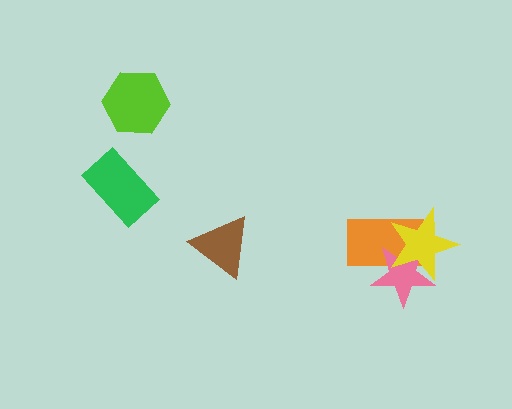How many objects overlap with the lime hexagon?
0 objects overlap with the lime hexagon.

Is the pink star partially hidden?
Yes, it is partially covered by another shape.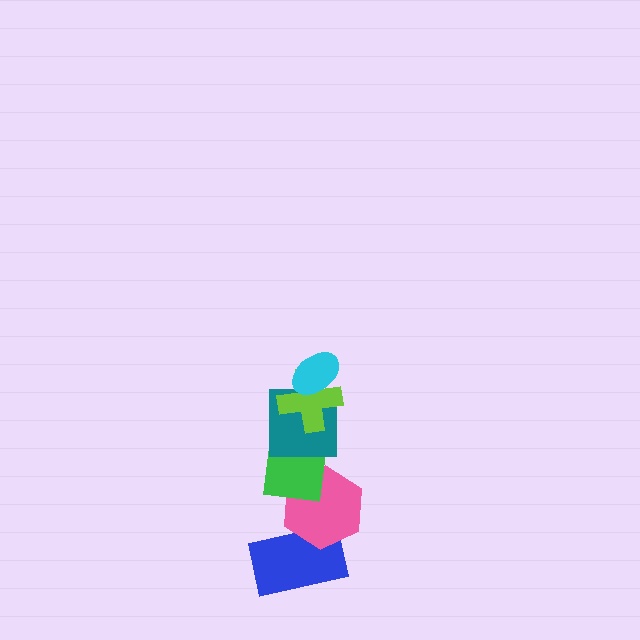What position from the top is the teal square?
The teal square is 3rd from the top.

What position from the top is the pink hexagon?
The pink hexagon is 5th from the top.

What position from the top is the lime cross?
The lime cross is 2nd from the top.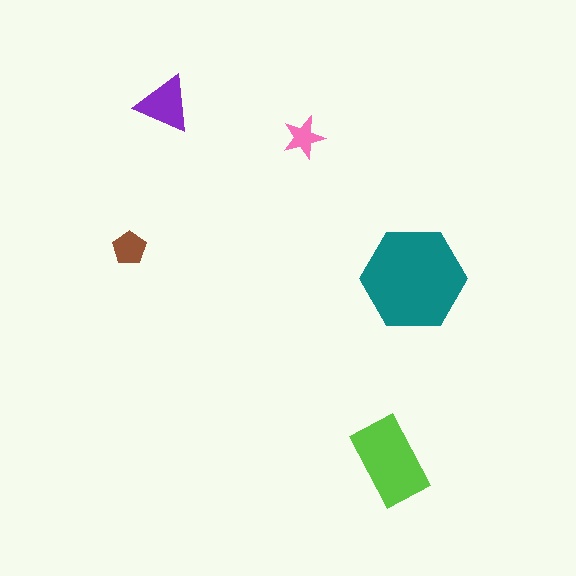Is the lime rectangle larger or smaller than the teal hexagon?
Smaller.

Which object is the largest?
The teal hexagon.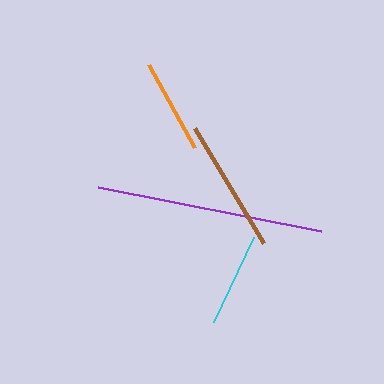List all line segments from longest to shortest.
From longest to shortest: purple, brown, cyan, orange.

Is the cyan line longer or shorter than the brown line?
The brown line is longer than the cyan line.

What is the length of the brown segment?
The brown segment is approximately 134 pixels long.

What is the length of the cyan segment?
The cyan segment is approximately 95 pixels long.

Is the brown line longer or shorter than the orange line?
The brown line is longer than the orange line.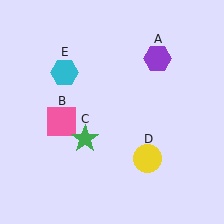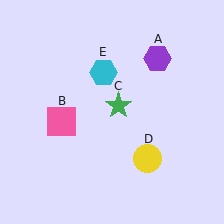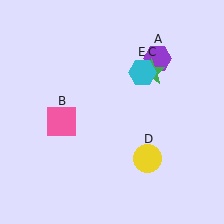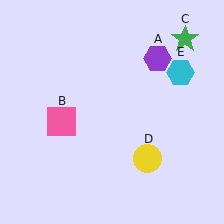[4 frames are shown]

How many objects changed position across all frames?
2 objects changed position: green star (object C), cyan hexagon (object E).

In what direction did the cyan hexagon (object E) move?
The cyan hexagon (object E) moved right.